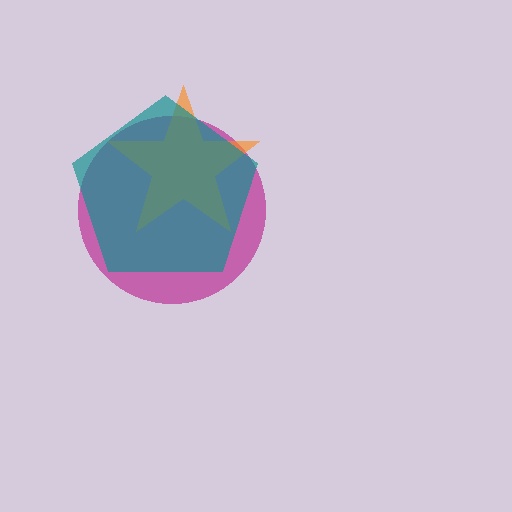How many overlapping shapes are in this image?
There are 3 overlapping shapes in the image.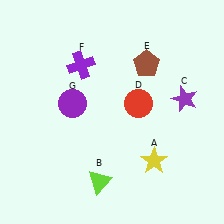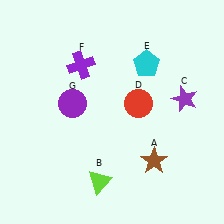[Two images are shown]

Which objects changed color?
A changed from yellow to brown. E changed from brown to cyan.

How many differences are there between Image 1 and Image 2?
There are 2 differences between the two images.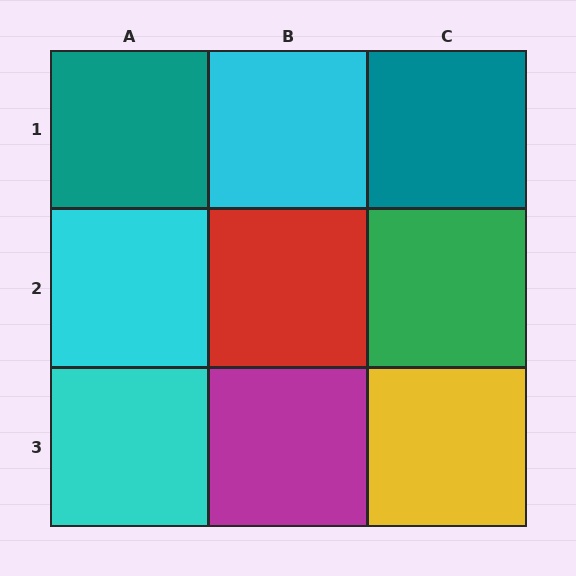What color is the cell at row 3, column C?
Yellow.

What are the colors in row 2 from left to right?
Cyan, red, green.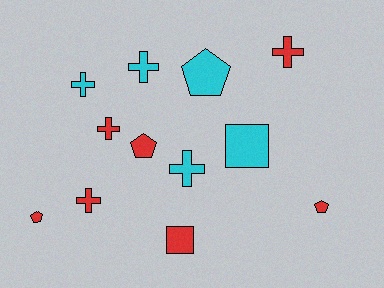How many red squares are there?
There is 1 red square.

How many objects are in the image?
There are 12 objects.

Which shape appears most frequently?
Cross, with 6 objects.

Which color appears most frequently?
Red, with 7 objects.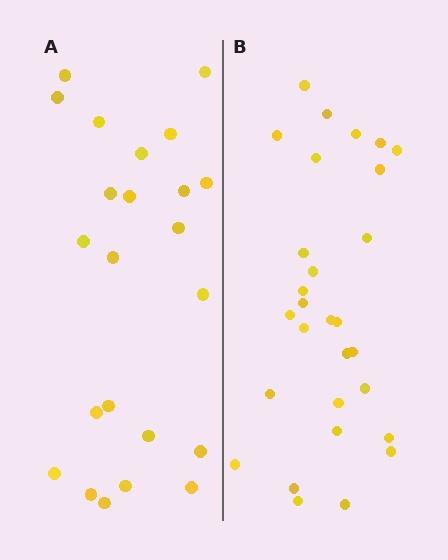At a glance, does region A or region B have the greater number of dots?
Region B (the right region) has more dots.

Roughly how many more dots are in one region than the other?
Region B has about 6 more dots than region A.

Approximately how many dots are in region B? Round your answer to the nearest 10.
About 30 dots. (The exact count is 29, which rounds to 30.)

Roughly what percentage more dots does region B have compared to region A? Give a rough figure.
About 25% more.